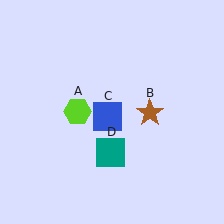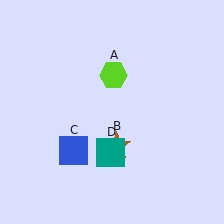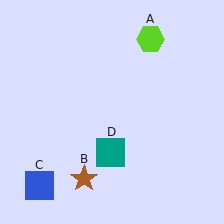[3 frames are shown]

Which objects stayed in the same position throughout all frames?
Teal square (object D) remained stationary.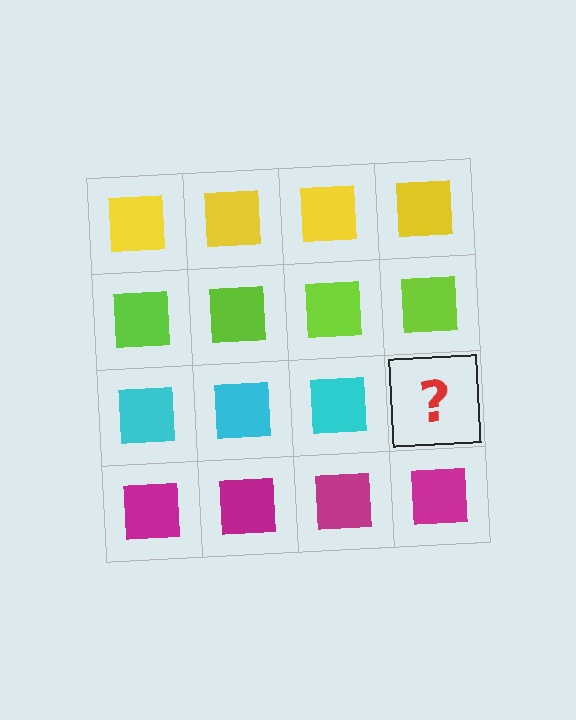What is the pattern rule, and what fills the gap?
The rule is that each row has a consistent color. The gap should be filled with a cyan square.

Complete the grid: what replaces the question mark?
The question mark should be replaced with a cyan square.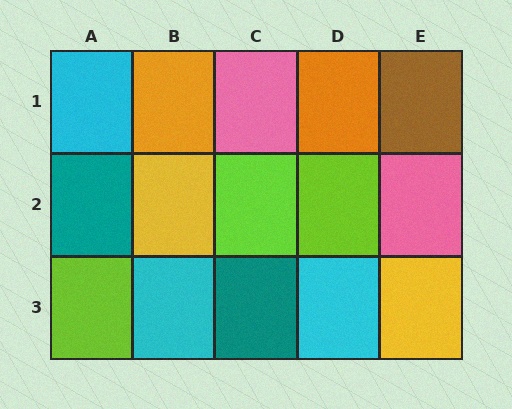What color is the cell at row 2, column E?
Pink.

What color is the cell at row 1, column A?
Cyan.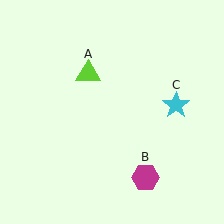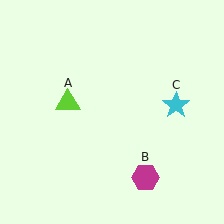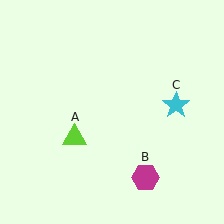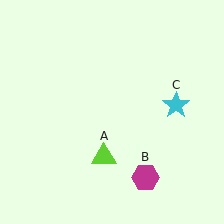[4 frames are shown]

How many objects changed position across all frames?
1 object changed position: lime triangle (object A).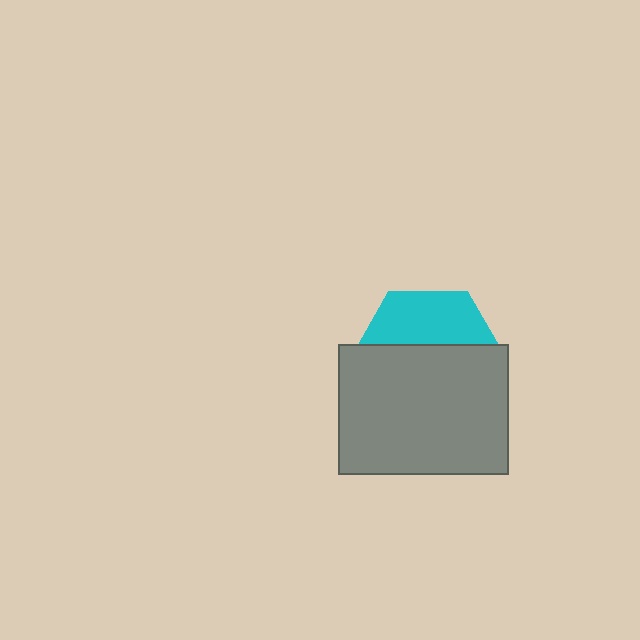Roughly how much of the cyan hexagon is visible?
A small part of it is visible (roughly 35%).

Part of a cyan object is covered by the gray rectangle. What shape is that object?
It is a hexagon.